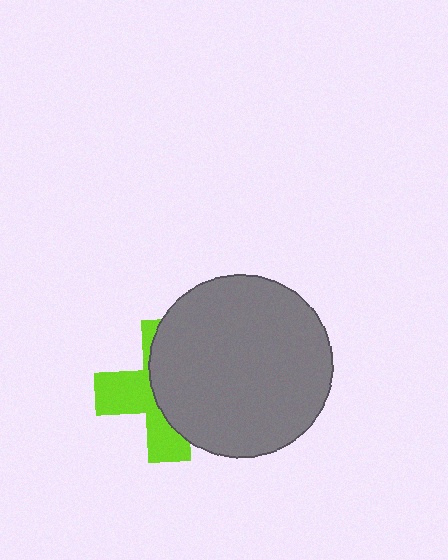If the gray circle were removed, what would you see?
You would see the complete lime cross.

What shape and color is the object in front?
The object in front is a gray circle.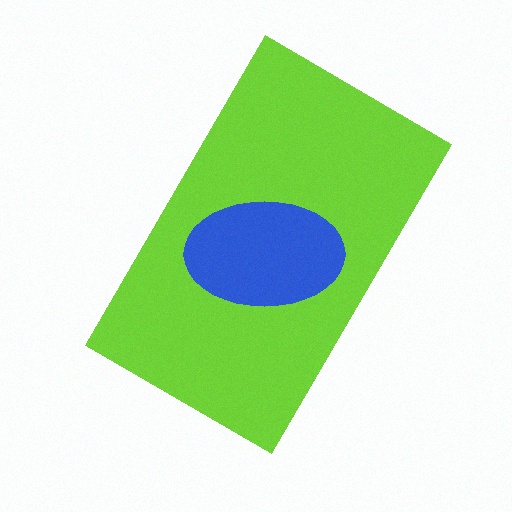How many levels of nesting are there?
2.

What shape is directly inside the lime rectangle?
The blue ellipse.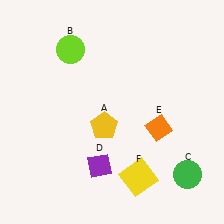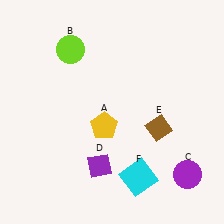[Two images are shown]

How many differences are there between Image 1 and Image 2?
There are 3 differences between the two images.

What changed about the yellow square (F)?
In Image 1, F is yellow. In Image 2, it changed to cyan.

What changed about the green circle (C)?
In Image 1, C is green. In Image 2, it changed to purple.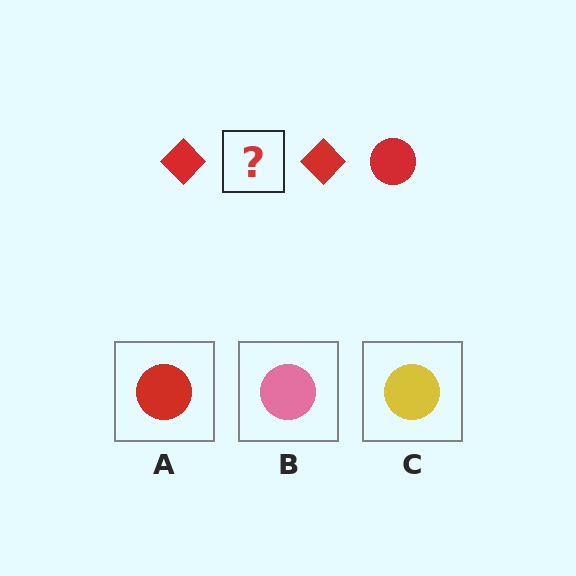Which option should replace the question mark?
Option A.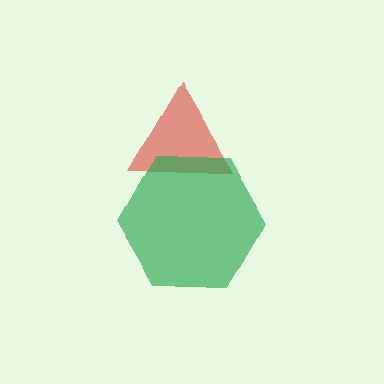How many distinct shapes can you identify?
There are 2 distinct shapes: a red triangle, a green hexagon.